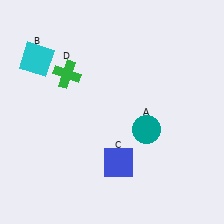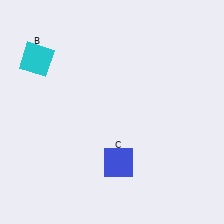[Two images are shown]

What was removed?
The teal circle (A), the green cross (D) were removed in Image 2.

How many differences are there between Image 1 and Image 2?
There are 2 differences between the two images.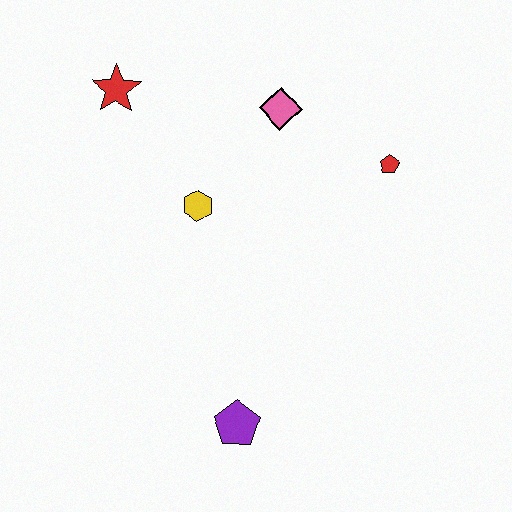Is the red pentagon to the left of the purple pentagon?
No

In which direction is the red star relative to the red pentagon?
The red star is to the left of the red pentagon.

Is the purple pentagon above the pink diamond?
No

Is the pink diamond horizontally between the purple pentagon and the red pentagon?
Yes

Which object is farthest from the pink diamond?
The purple pentagon is farthest from the pink diamond.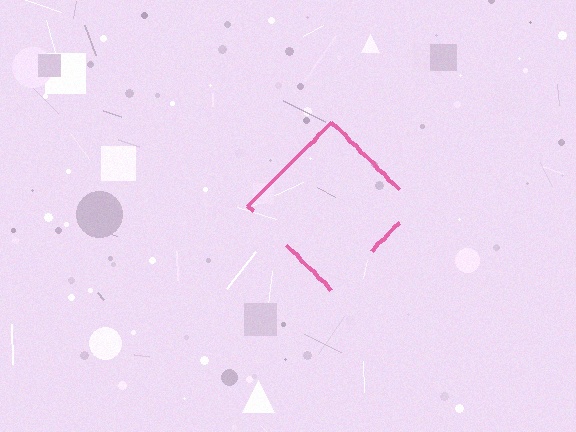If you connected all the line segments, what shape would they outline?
They would outline a diamond.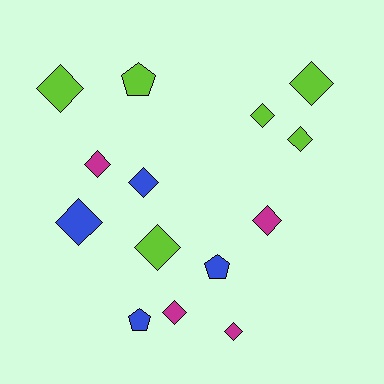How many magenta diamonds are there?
There are 4 magenta diamonds.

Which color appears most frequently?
Lime, with 6 objects.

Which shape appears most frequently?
Diamond, with 11 objects.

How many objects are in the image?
There are 14 objects.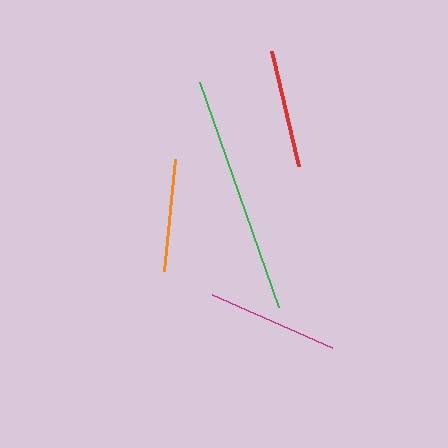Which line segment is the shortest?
The orange line is the shortest at approximately 113 pixels.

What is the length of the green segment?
The green segment is approximately 239 pixels long.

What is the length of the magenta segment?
The magenta segment is approximately 132 pixels long.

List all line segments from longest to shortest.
From longest to shortest: green, magenta, red, orange.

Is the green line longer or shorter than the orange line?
The green line is longer than the orange line.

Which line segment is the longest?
The green line is the longest at approximately 239 pixels.